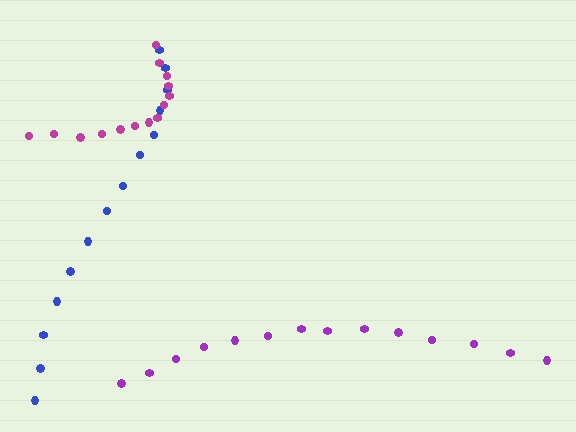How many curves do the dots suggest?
There are 3 distinct paths.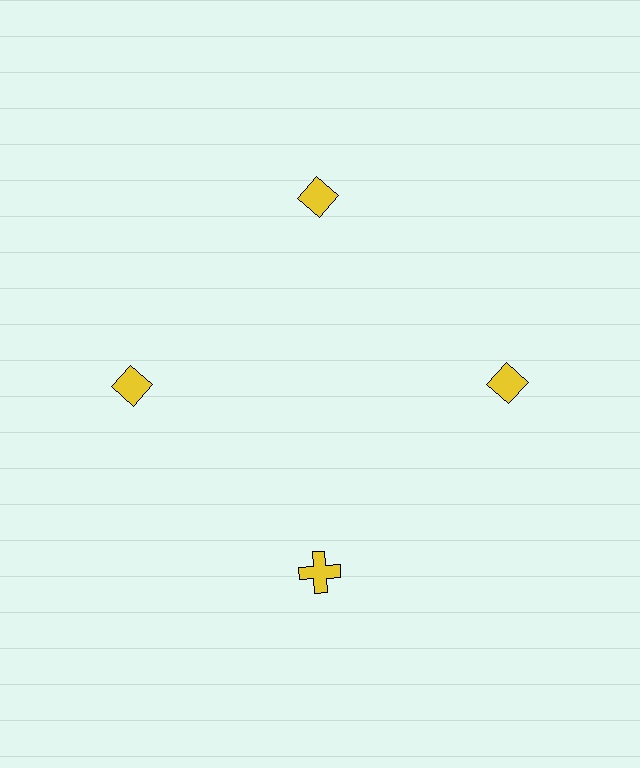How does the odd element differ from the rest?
It has a different shape: cross instead of diamond.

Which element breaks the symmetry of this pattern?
The yellow cross at roughly the 6 o'clock position breaks the symmetry. All other shapes are yellow diamonds.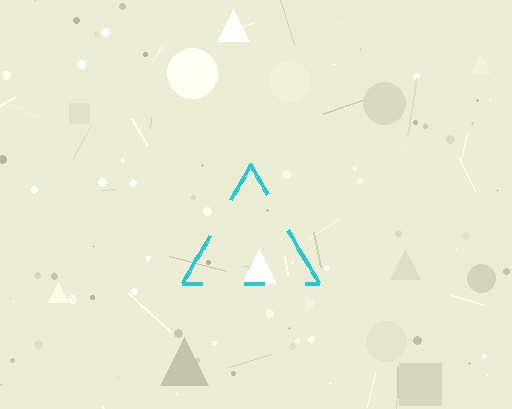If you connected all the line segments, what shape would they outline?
They would outline a triangle.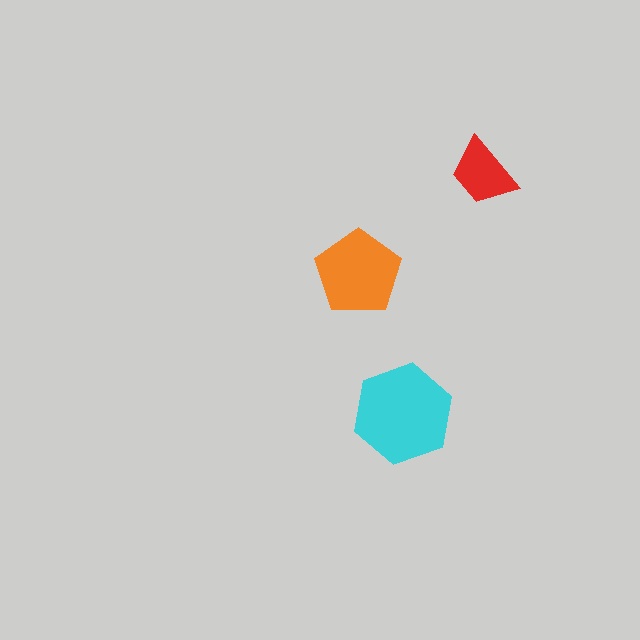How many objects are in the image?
There are 3 objects in the image.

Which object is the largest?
The cyan hexagon.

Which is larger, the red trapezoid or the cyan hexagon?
The cyan hexagon.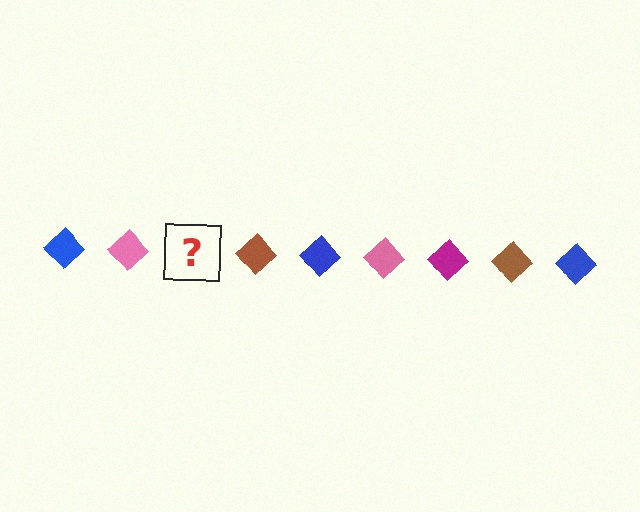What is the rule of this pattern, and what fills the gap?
The rule is that the pattern cycles through blue, pink, magenta, brown diamonds. The gap should be filled with a magenta diamond.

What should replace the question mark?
The question mark should be replaced with a magenta diamond.